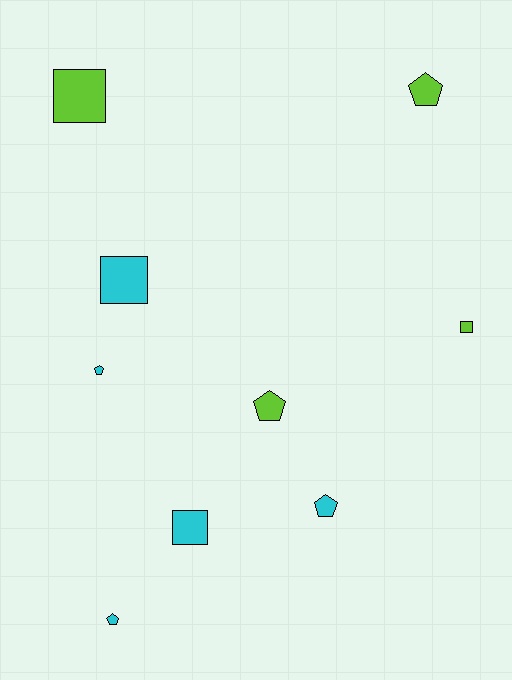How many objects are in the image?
There are 9 objects.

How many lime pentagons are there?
There are 2 lime pentagons.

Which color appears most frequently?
Cyan, with 5 objects.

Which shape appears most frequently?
Pentagon, with 5 objects.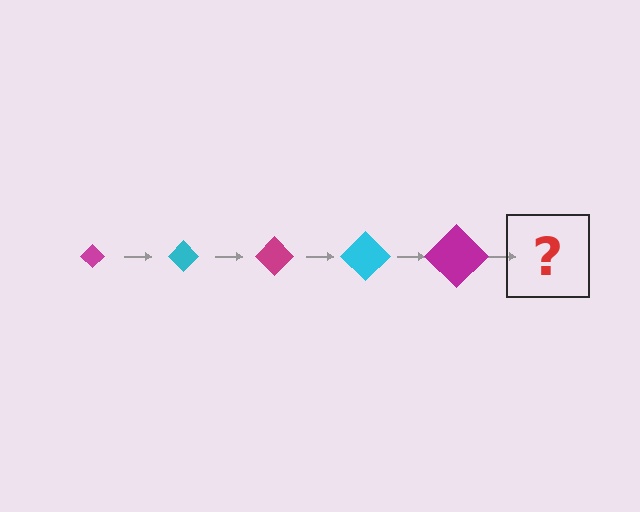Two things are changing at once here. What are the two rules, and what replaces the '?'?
The two rules are that the diamond grows larger each step and the color cycles through magenta and cyan. The '?' should be a cyan diamond, larger than the previous one.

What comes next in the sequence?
The next element should be a cyan diamond, larger than the previous one.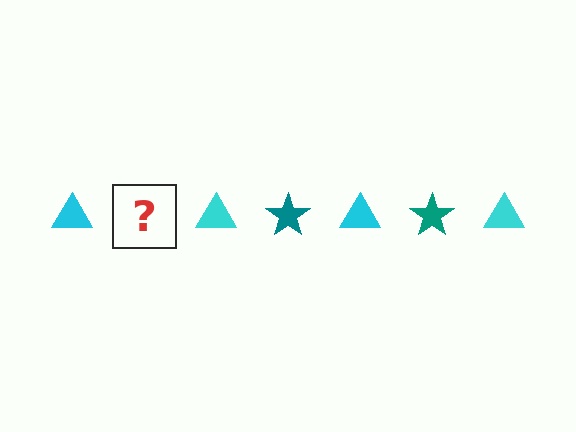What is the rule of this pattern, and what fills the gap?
The rule is that the pattern alternates between cyan triangle and teal star. The gap should be filled with a teal star.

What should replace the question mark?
The question mark should be replaced with a teal star.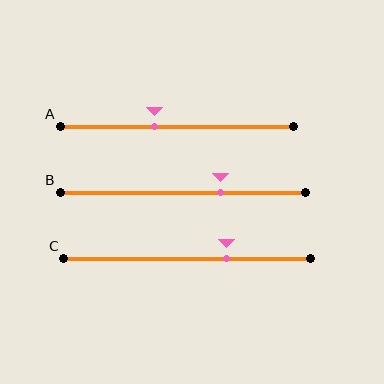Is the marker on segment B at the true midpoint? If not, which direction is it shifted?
No, the marker on segment B is shifted to the right by about 15% of the segment length.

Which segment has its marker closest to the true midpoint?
Segment A has its marker closest to the true midpoint.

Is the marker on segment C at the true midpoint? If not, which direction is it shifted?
No, the marker on segment C is shifted to the right by about 16% of the segment length.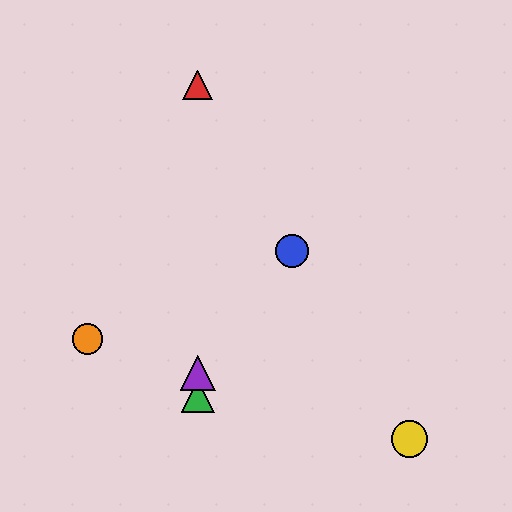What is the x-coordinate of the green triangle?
The green triangle is at x≈198.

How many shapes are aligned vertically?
3 shapes (the red triangle, the green triangle, the purple triangle) are aligned vertically.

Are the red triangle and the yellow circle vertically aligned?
No, the red triangle is at x≈198 and the yellow circle is at x≈409.